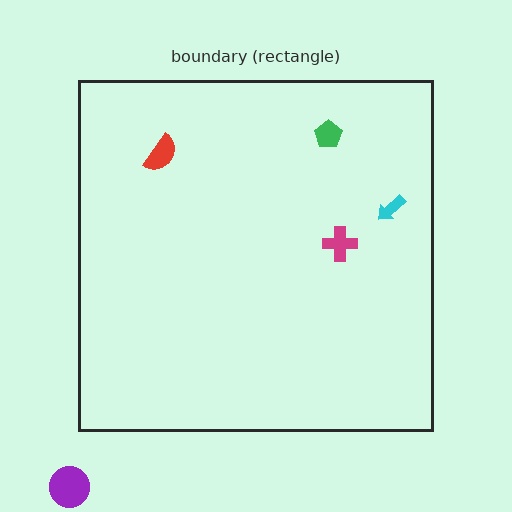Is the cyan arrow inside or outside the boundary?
Inside.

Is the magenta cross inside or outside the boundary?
Inside.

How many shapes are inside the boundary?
4 inside, 1 outside.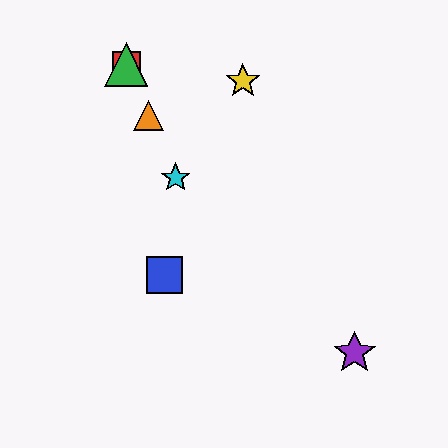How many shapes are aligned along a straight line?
4 shapes (the red square, the green triangle, the orange triangle, the cyan star) are aligned along a straight line.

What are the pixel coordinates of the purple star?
The purple star is at (355, 353).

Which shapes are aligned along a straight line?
The red square, the green triangle, the orange triangle, the cyan star are aligned along a straight line.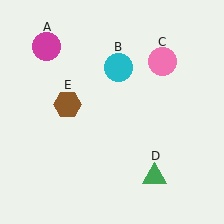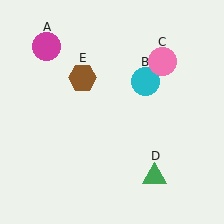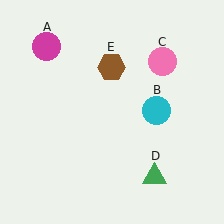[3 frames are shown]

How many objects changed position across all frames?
2 objects changed position: cyan circle (object B), brown hexagon (object E).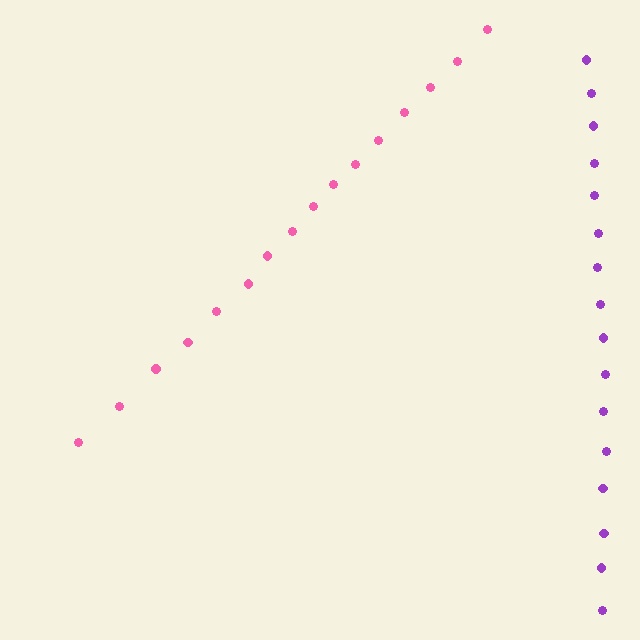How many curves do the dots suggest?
There are 2 distinct paths.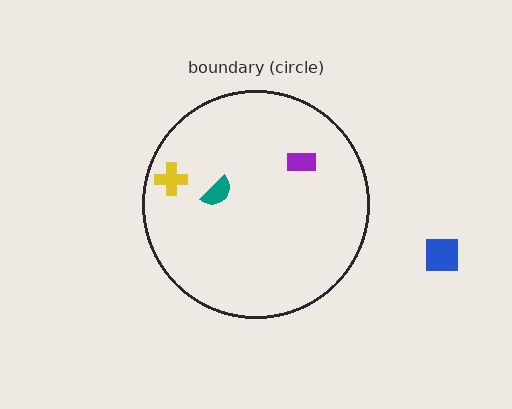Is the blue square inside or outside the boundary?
Outside.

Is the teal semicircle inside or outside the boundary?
Inside.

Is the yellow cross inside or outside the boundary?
Inside.